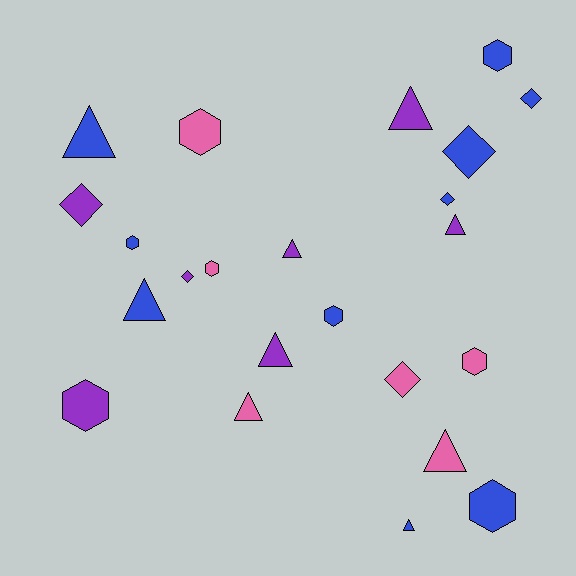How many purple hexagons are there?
There is 1 purple hexagon.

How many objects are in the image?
There are 23 objects.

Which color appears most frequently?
Blue, with 10 objects.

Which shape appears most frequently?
Triangle, with 9 objects.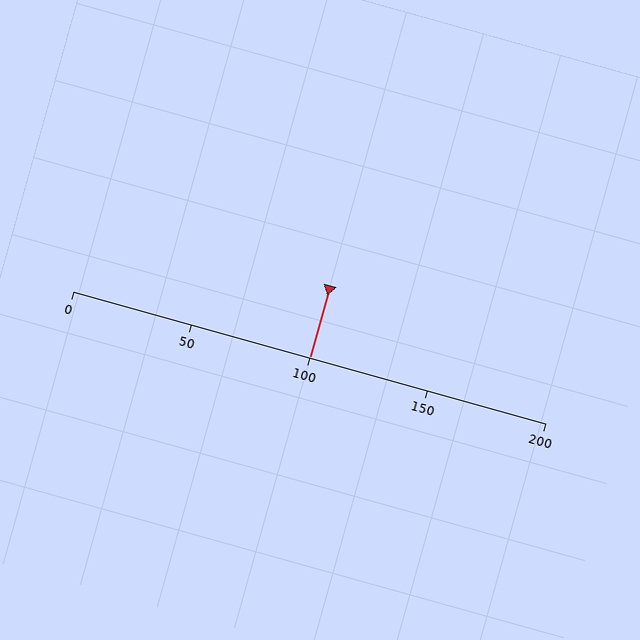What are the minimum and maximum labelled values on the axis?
The axis runs from 0 to 200.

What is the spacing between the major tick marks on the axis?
The major ticks are spaced 50 apart.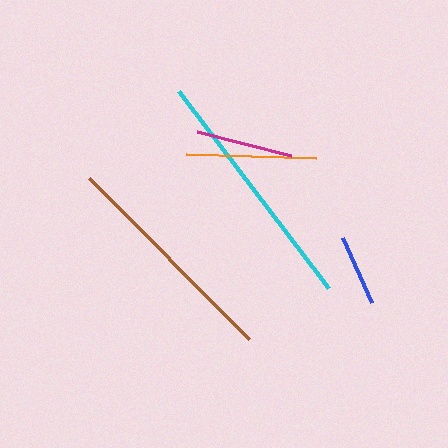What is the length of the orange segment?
The orange segment is approximately 131 pixels long.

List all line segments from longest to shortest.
From longest to shortest: cyan, brown, orange, magenta, blue.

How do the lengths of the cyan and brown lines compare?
The cyan and brown lines are approximately the same length.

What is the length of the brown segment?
The brown segment is approximately 227 pixels long.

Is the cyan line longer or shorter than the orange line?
The cyan line is longer than the orange line.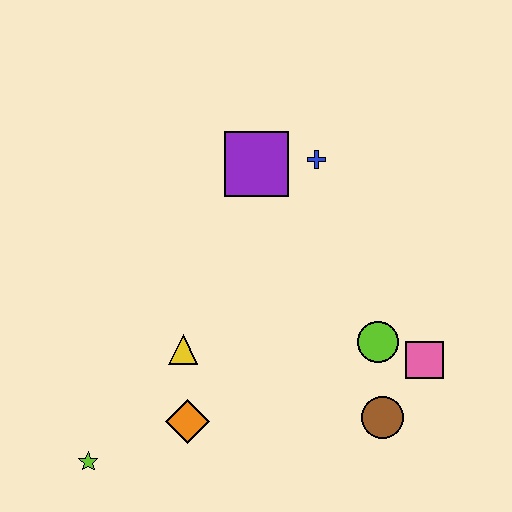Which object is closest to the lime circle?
The pink square is closest to the lime circle.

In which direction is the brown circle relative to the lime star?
The brown circle is to the right of the lime star.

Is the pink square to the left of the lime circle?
No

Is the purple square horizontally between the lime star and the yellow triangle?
No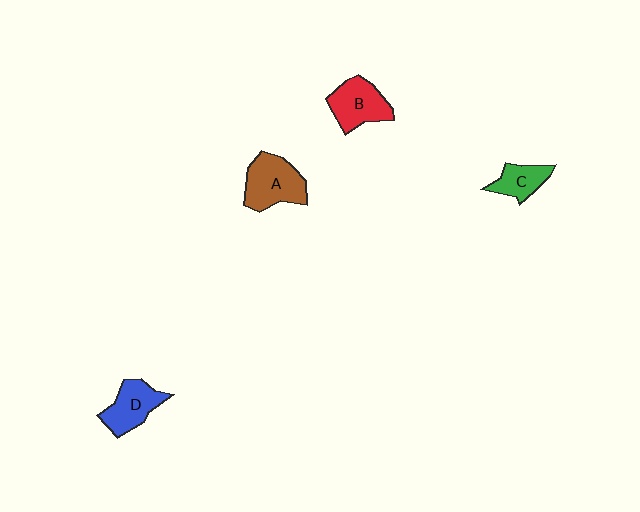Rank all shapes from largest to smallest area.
From largest to smallest: A (brown), B (red), D (blue), C (green).